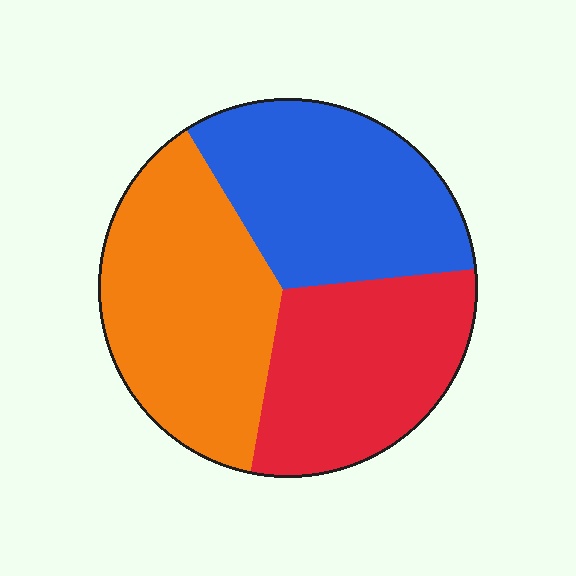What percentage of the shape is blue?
Blue covers about 35% of the shape.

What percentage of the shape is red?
Red covers about 30% of the shape.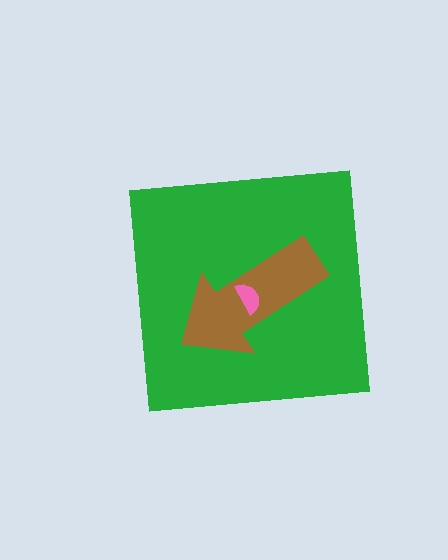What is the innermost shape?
The pink semicircle.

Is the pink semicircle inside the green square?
Yes.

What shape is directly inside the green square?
The brown arrow.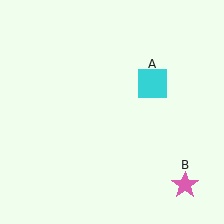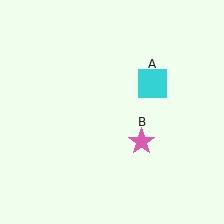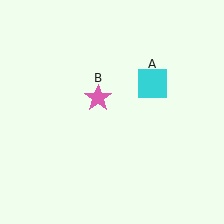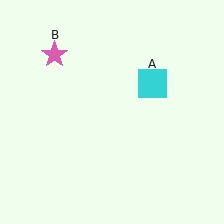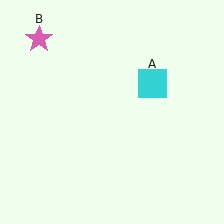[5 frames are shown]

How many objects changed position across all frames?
1 object changed position: pink star (object B).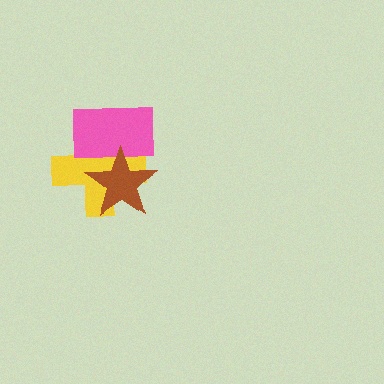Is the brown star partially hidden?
No, no other shape covers it.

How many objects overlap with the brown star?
2 objects overlap with the brown star.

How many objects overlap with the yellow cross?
2 objects overlap with the yellow cross.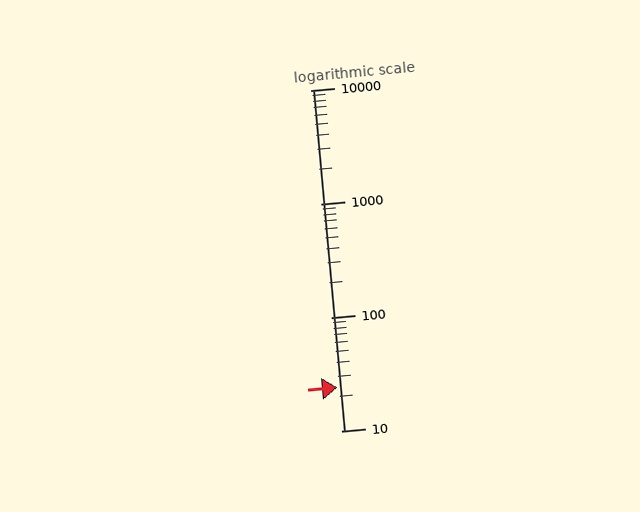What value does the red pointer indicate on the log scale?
The pointer indicates approximately 24.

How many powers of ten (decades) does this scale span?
The scale spans 3 decades, from 10 to 10000.